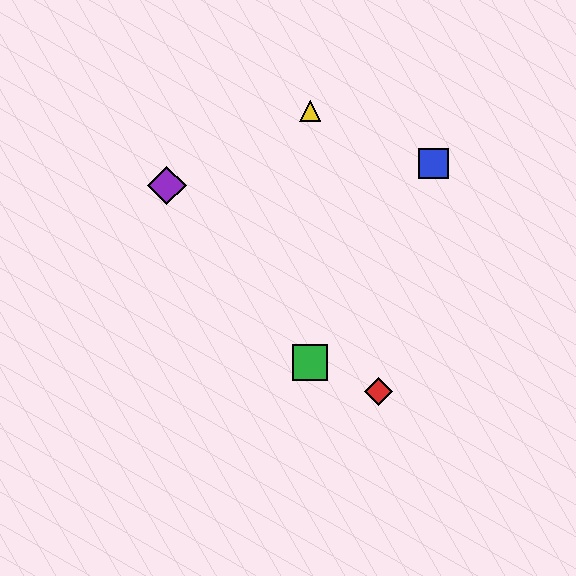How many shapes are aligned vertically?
2 shapes (the green square, the yellow triangle) are aligned vertically.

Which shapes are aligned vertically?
The green square, the yellow triangle are aligned vertically.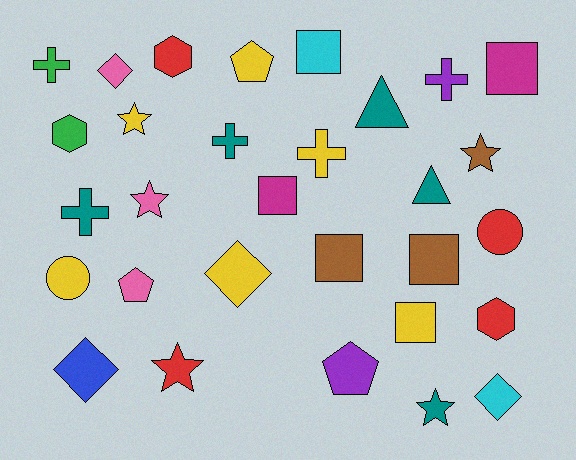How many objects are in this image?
There are 30 objects.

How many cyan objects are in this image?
There are 2 cyan objects.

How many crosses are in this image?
There are 5 crosses.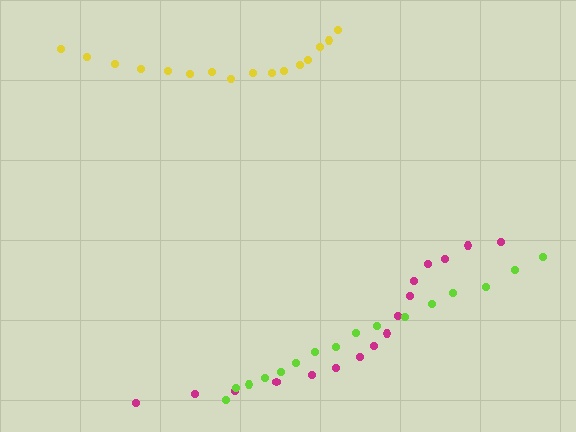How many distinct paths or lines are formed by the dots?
There are 3 distinct paths.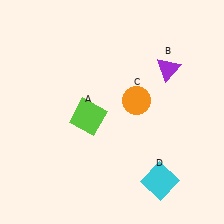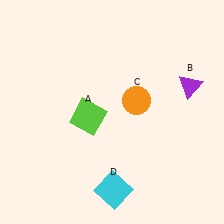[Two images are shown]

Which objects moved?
The objects that moved are: the purple triangle (B), the cyan square (D).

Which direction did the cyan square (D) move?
The cyan square (D) moved left.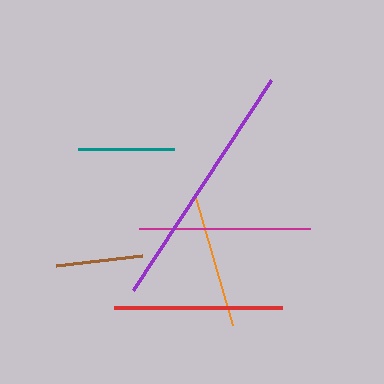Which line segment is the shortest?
The brown line is the shortest at approximately 86 pixels.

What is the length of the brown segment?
The brown segment is approximately 86 pixels long.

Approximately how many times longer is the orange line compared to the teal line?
The orange line is approximately 1.4 times the length of the teal line.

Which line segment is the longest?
The purple line is the longest at approximately 251 pixels.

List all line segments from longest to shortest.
From longest to shortest: purple, magenta, red, orange, teal, brown.